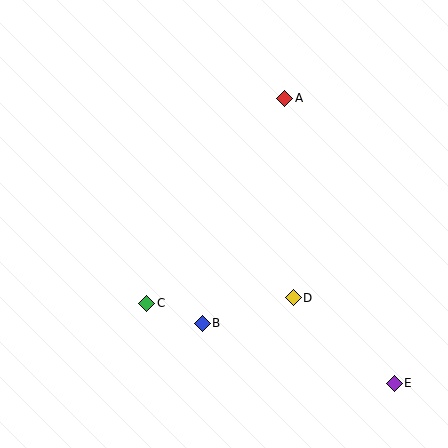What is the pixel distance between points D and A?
The distance between D and A is 200 pixels.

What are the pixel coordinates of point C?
Point C is at (147, 303).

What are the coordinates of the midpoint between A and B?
The midpoint between A and B is at (243, 211).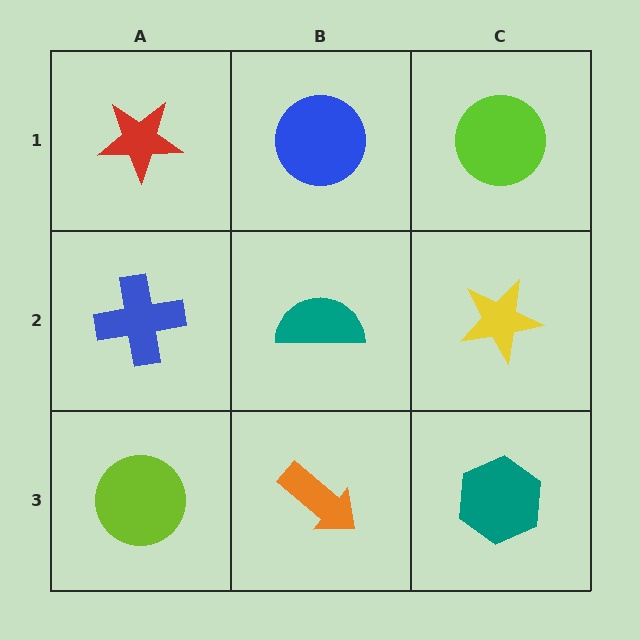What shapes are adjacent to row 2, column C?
A lime circle (row 1, column C), a teal hexagon (row 3, column C), a teal semicircle (row 2, column B).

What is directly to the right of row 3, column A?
An orange arrow.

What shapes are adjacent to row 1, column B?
A teal semicircle (row 2, column B), a red star (row 1, column A), a lime circle (row 1, column C).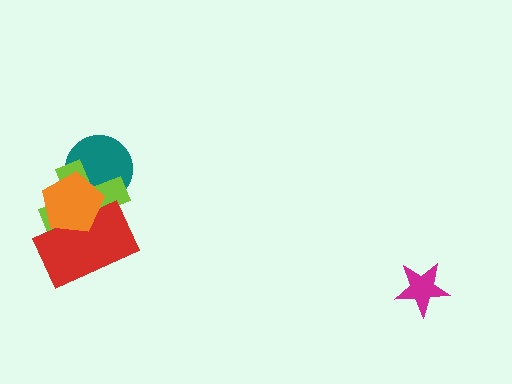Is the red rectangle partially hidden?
Yes, it is partially covered by another shape.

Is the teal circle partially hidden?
Yes, it is partially covered by another shape.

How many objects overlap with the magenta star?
0 objects overlap with the magenta star.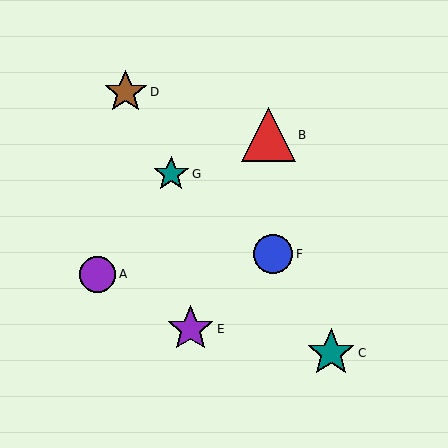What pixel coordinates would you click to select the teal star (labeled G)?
Click at (171, 174) to select the teal star G.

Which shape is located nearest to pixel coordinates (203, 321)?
The purple star (labeled E) at (191, 329) is nearest to that location.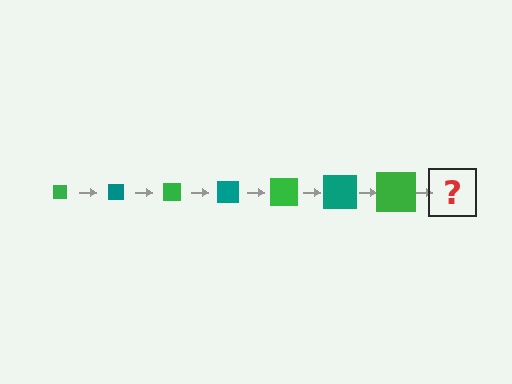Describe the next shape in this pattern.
It should be a teal square, larger than the previous one.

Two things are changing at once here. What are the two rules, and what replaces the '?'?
The two rules are that the square grows larger each step and the color cycles through green and teal. The '?' should be a teal square, larger than the previous one.